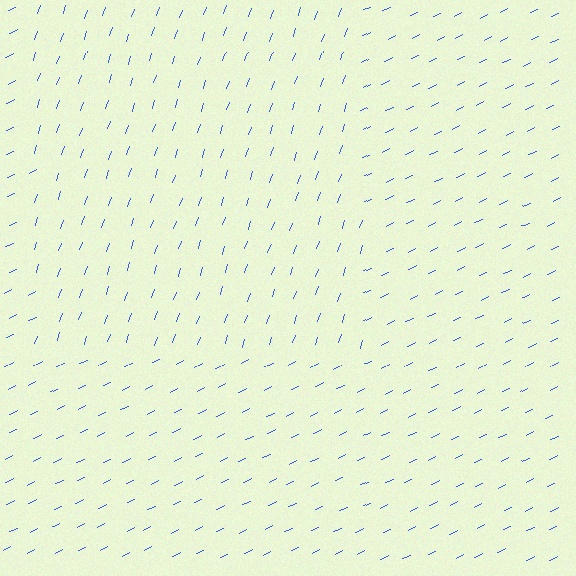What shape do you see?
I see a rectangle.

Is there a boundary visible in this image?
Yes, there is a texture boundary formed by a change in line orientation.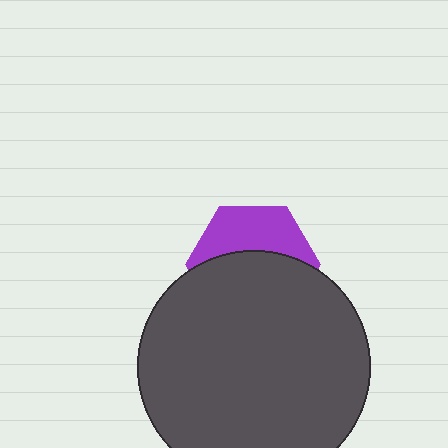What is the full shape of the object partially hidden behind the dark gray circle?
The partially hidden object is a purple hexagon.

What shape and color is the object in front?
The object in front is a dark gray circle.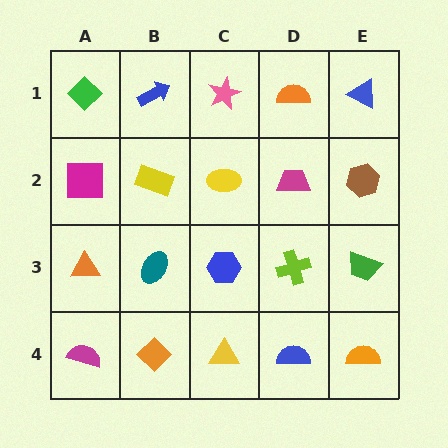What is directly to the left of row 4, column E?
A blue semicircle.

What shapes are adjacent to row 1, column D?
A magenta trapezoid (row 2, column D), a pink star (row 1, column C), a blue triangle (row 1, column E).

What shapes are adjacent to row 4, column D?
A lime cross (row 3, column D), a yellow triangle (row 4, column C), an orange semicircle (row 4, column E).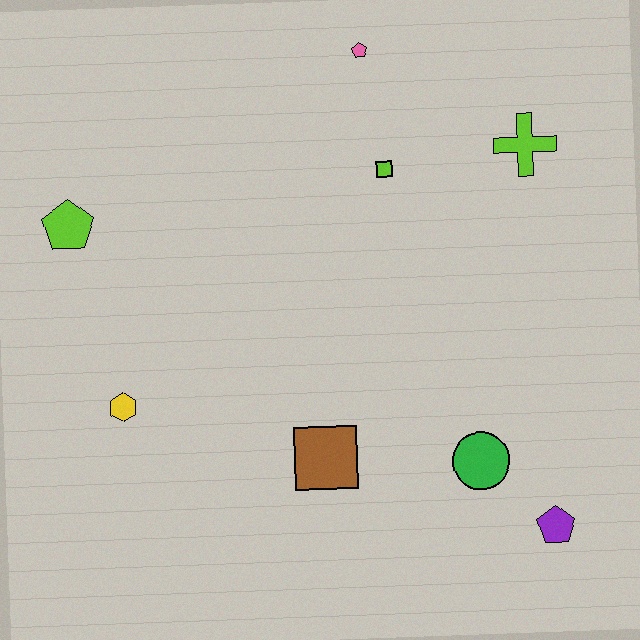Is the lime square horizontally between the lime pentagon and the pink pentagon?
No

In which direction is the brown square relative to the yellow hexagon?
The brown square is to the right of the yellow hexagon.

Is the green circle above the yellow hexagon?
No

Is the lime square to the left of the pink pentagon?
No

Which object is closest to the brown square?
The green circle is closest to the brown square.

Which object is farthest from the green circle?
The lime pentagon is farthest from the green circle.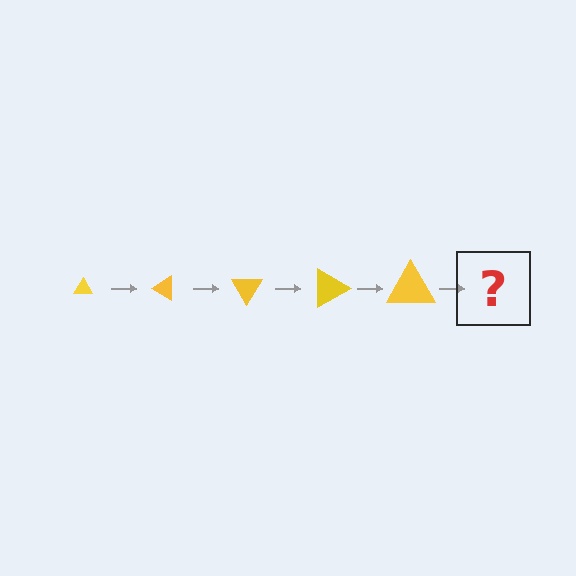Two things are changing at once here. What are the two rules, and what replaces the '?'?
The two rules are that the triangle grows larger each step and it rotates 30 degrees each step. The '?' should be a triangle, larger than the previous one and rotated 150 degrees from the start.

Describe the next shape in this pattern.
It should be a triangle, larger than the previous one and rotated 150 degrees from the start.